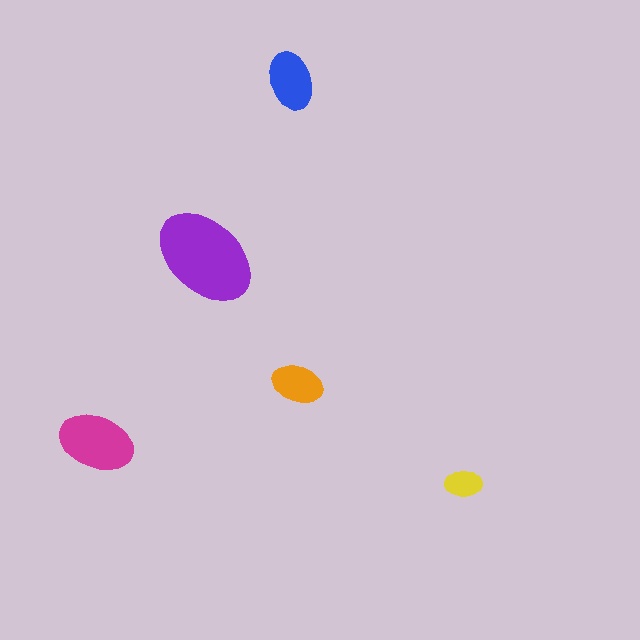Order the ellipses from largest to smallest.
the purple one, the magenta one, the blue one, the orange one, the yellow one.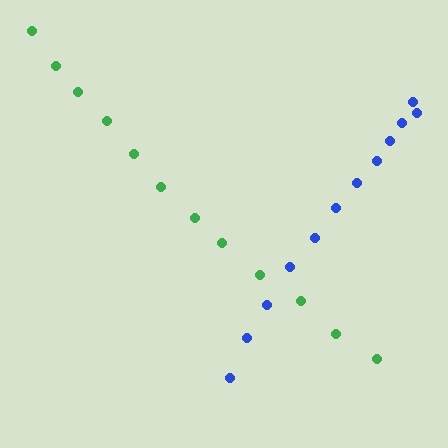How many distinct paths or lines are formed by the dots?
There are 2 distinct paths.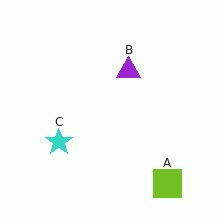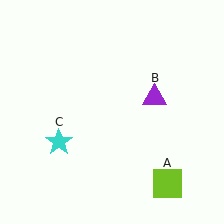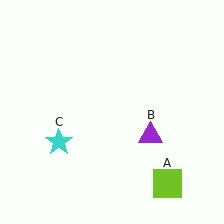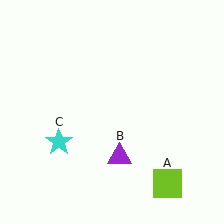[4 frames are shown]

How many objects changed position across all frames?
1 object changed position: purple triangle (object B).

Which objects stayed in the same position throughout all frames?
Lime square (object A) and cyan star (object C) remained stationary.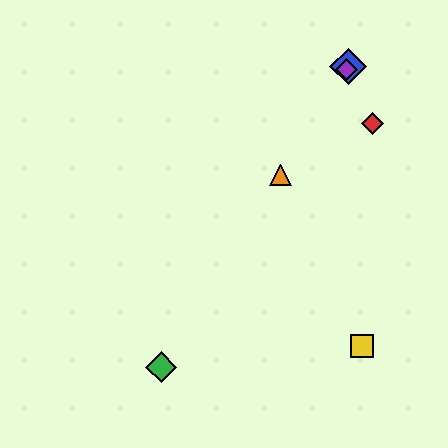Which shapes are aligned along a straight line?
The blue diamond, the green diamond, the purple diamond, the orange triangle are aligned along a straight line.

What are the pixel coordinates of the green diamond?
The green diamond is at (161, 367).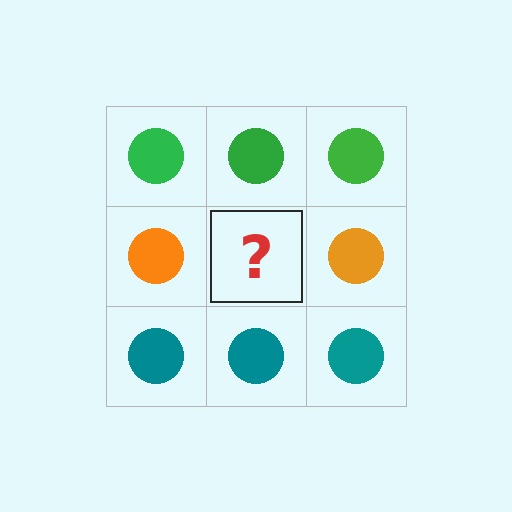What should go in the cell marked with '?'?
The missing cell should contain an orange circle.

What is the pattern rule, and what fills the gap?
The rule is that each row has a consistent color. The gap should be filled with an orange circle.